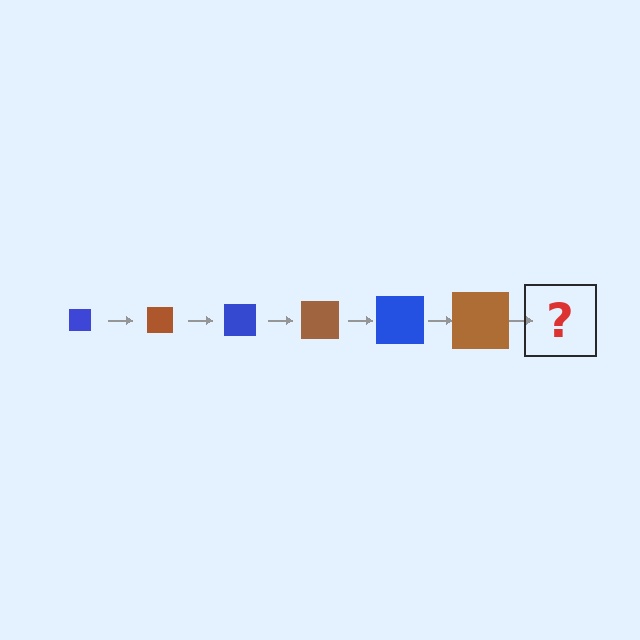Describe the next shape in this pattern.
It should be a blue square, larger than the previous one.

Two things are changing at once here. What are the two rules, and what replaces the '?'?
The two rules are that the square grows larger each step and the color cycles through blue and brown. The '?' should be a blue square, larger than the previous one.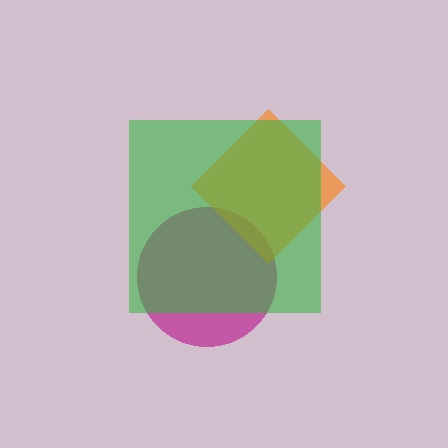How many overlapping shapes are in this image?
There are 3 overlapping shapes in the image.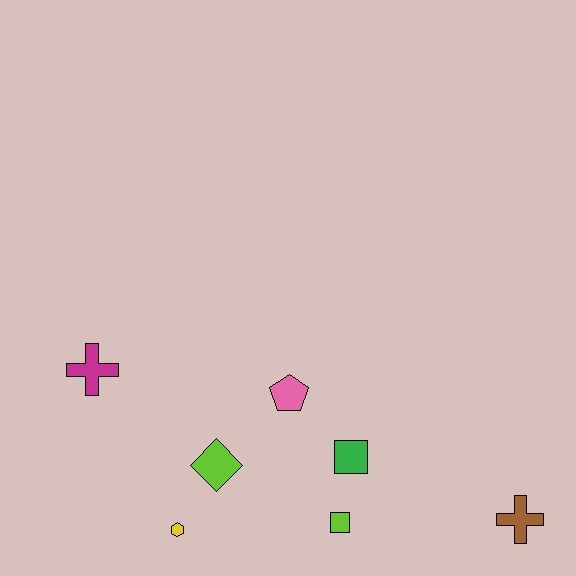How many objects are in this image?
There are 7 objects.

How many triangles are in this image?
There are no triangles.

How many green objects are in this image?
There is 1 green object.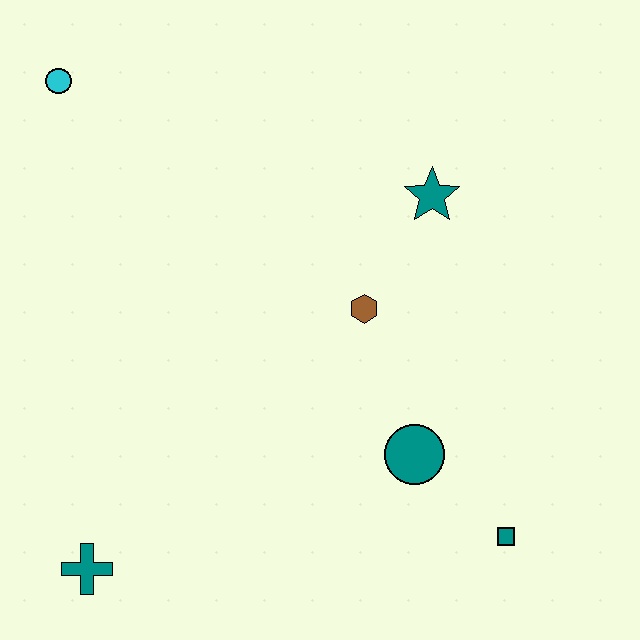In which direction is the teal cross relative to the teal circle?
The teal cross is to the left of the teal circle.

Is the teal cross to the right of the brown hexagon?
No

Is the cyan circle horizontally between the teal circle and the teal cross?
No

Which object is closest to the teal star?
The brown hexagon is closest to the teal star.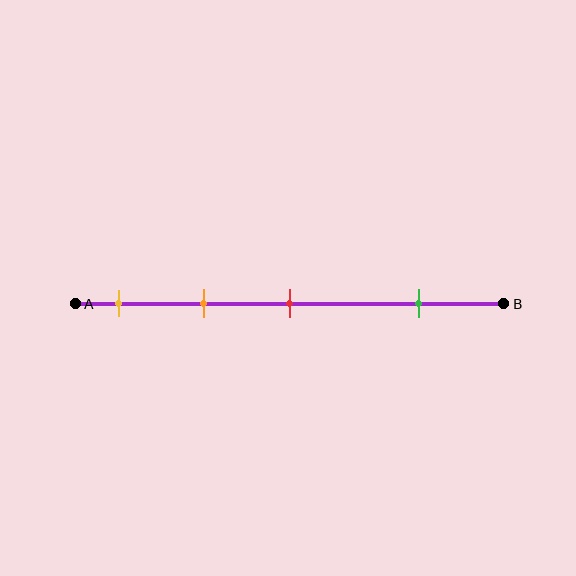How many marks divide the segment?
There are 4 marks dividing the segment.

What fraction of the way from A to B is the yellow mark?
The yellow mark is approximately 10% (0.1) of the way from A to B.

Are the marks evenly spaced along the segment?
No, the marks are not evenly spaced.